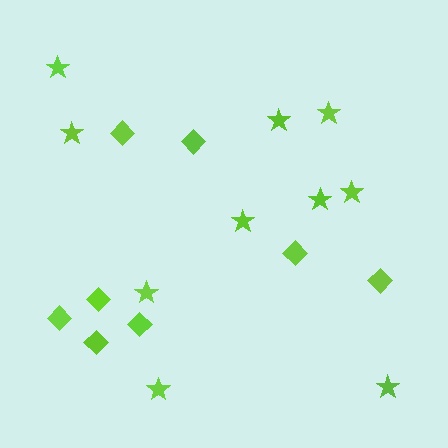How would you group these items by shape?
There are 2 groups: one group of stars (10) and one group of diamonds (8).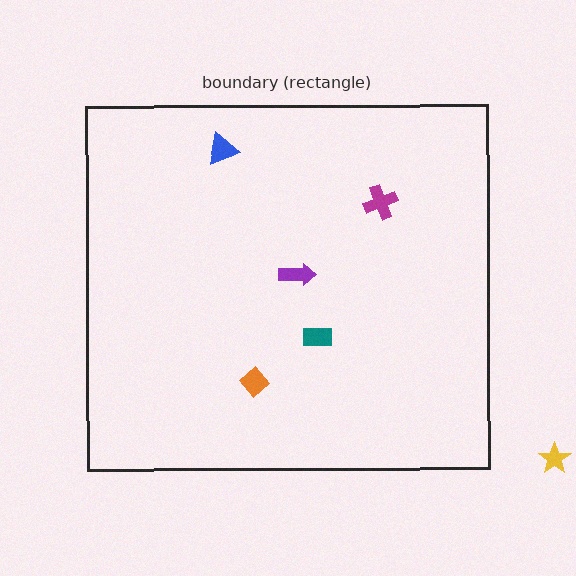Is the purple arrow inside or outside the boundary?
Inside.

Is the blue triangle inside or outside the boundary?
Inside.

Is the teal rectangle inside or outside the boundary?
Inside.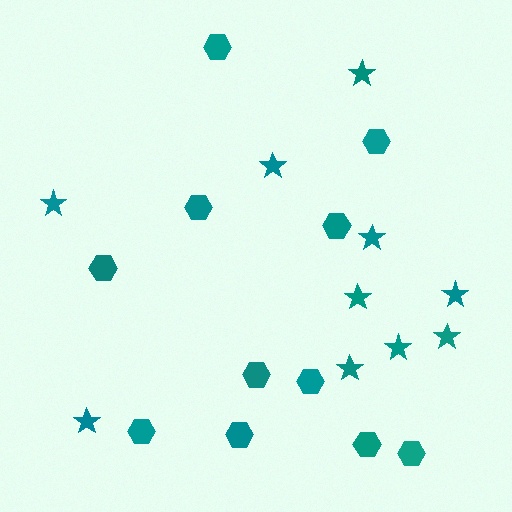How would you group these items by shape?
There are 2 groups: one group of hexagons (11) and one group of stars (10).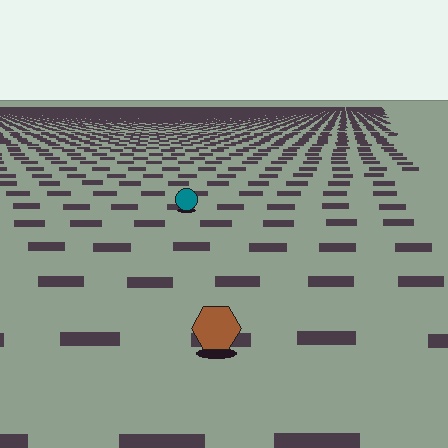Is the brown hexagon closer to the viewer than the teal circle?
Yes. The brown hexagon is closer — you can tell from the texture gradient: the ground texture is coarser near it.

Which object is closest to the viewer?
The brown hexagon is closest. The texture marks near it are larger and more spread out.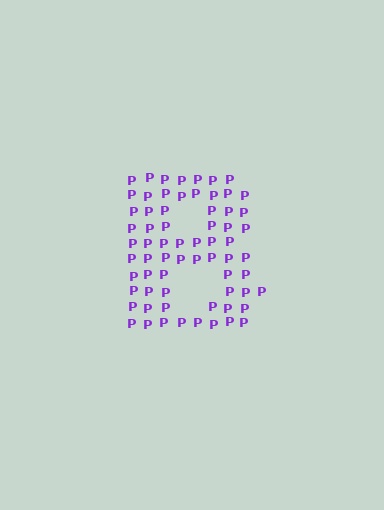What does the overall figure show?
The overall figure shows the letter B.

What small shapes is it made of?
It is made of small letter P's.